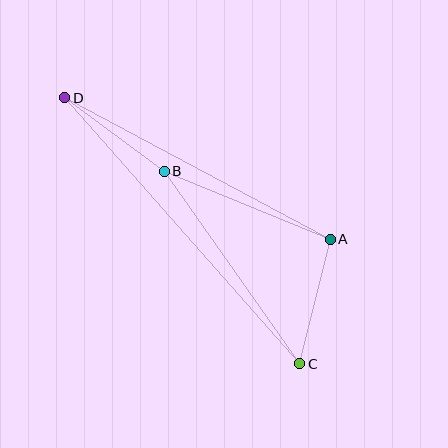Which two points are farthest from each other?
Points C and D are farthest from each other.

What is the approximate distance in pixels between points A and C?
The distance between A and C is approximately 128 pixels.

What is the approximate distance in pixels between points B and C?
The distance between B and C is approximately 235 pixels.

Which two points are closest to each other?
Points B and D are closest to each other.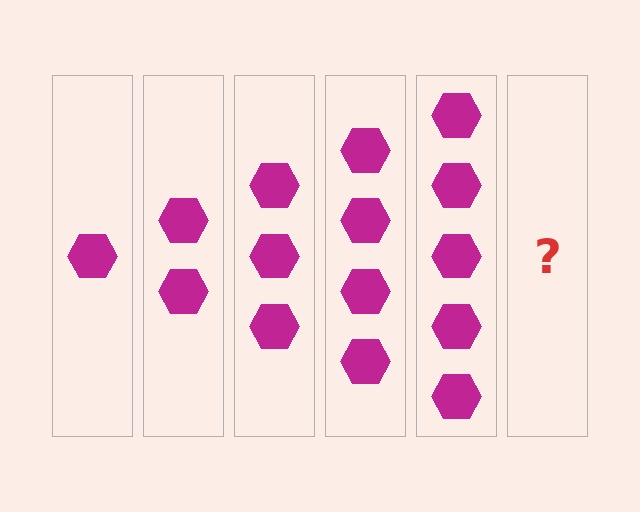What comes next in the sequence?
The next element should be 6 hexagons.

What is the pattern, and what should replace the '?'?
The pattern is that each step adds one more hexagon. The '?' should be 6 hexagons.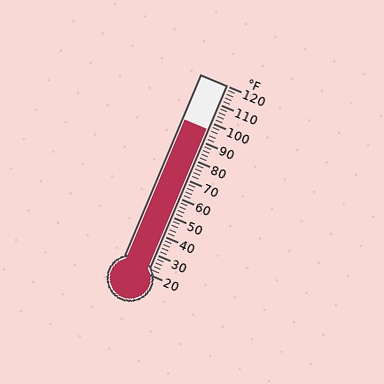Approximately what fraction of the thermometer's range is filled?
The thermometer is filled to approximately 75% of its range.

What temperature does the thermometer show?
The thermometer shows approximately 96°F.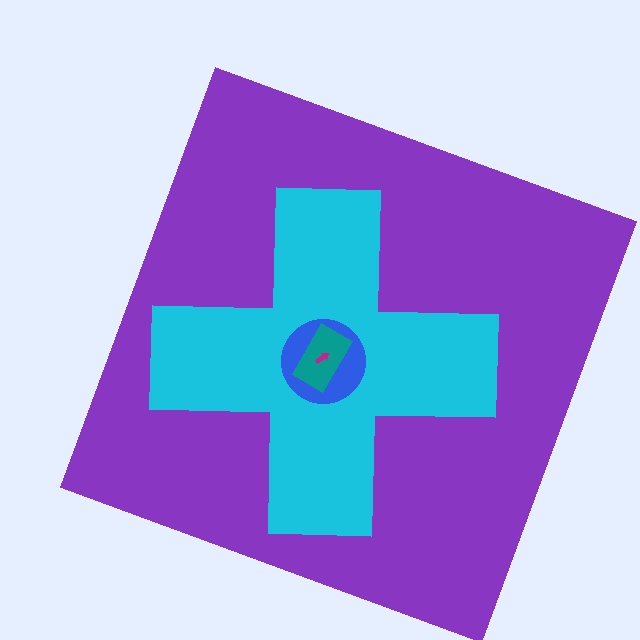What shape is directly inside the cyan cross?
The blue circle.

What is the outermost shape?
The purple square.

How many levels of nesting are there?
5.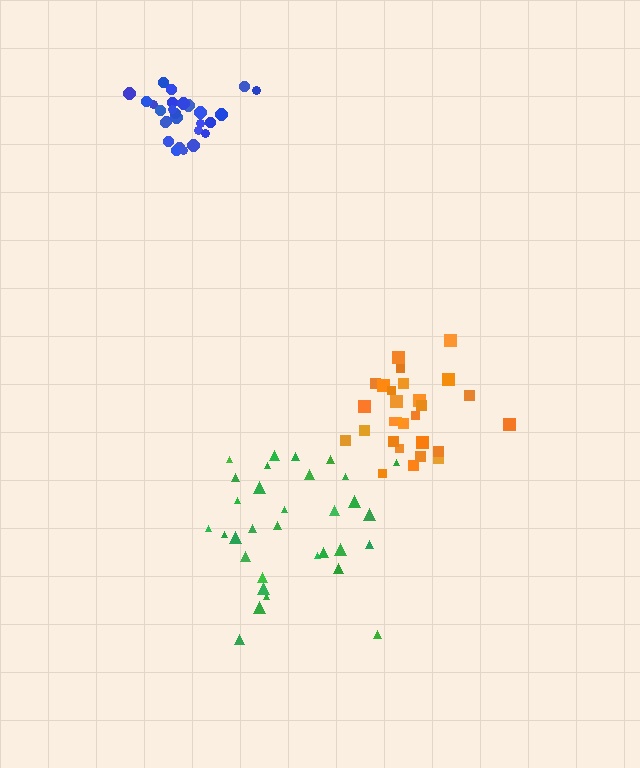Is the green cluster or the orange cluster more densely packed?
Orange.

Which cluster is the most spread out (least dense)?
Green.